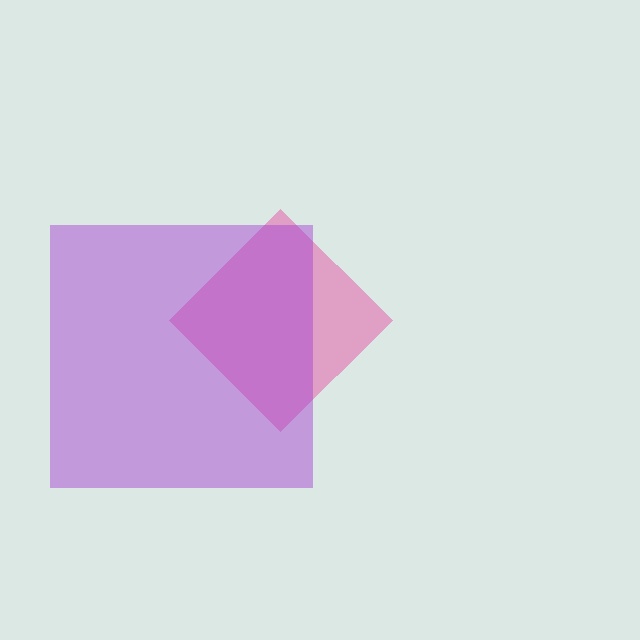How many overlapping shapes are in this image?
There are 2 overlapping shapes in the image.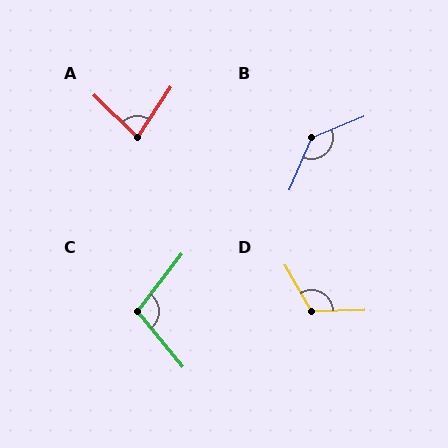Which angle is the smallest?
A, at approximately 79 degrees.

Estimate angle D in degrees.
Approximately 118 degrees.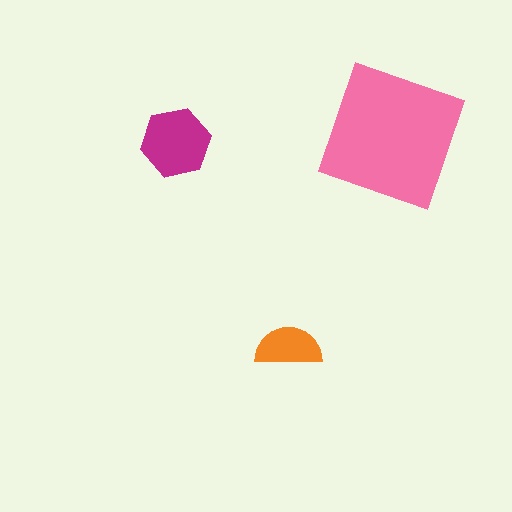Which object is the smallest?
The orange semicircle.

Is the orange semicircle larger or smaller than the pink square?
Smaller.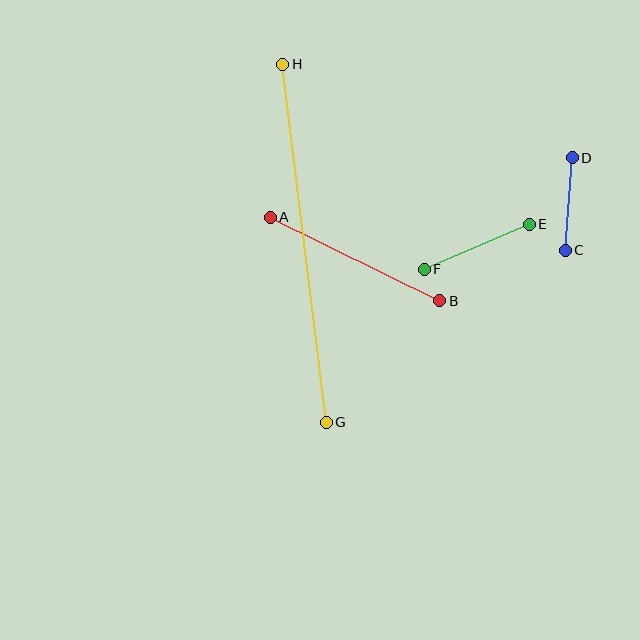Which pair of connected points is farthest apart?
Points G and H are farthest apart.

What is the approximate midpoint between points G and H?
The midpoint is at approximately (304, 243) pixels.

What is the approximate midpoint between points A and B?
The midpoint is at approximately (355, 259) pixels.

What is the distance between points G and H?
The distance is approximately 361 pixels.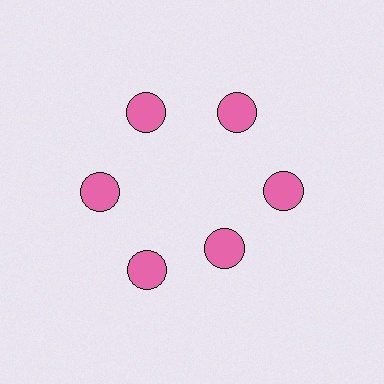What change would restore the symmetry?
The symmetry would be restored by moving it outward, back onto the ring so that all 6 circles sit at equal angles and equal distance from the center.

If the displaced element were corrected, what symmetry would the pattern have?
It would have 6-fold rotational symmetry — the pattern would map onto itself every 60 degrees.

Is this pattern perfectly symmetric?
No. The 6 pink circles are arranged in a ring, but one element near the 5 o'clock position is pulled inward toward the center, breaking the 6-fold rotational symmetry.